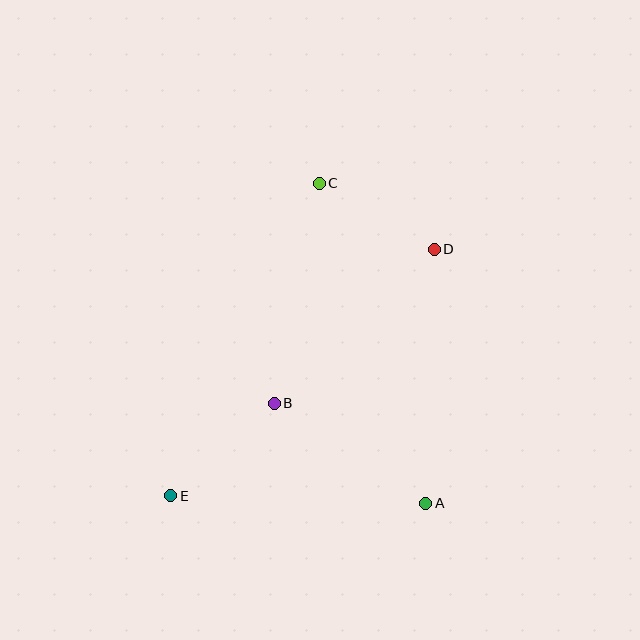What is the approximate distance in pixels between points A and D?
The distance between A and D is approximately 254 pixels.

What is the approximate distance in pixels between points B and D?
The distance between B and D is approximately 222 pixels.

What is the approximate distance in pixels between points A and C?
The distance between A and C is approximately 337 pixels.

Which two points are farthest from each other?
Points D and E are farthest from each other.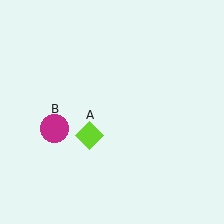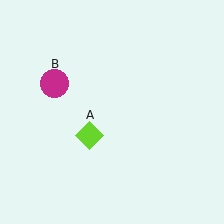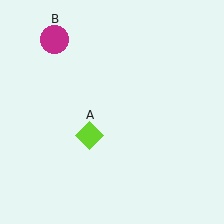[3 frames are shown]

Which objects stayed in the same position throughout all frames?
Lime diamond (object A) remained stationary.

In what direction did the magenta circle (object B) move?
The magenta circle (object B) moved up.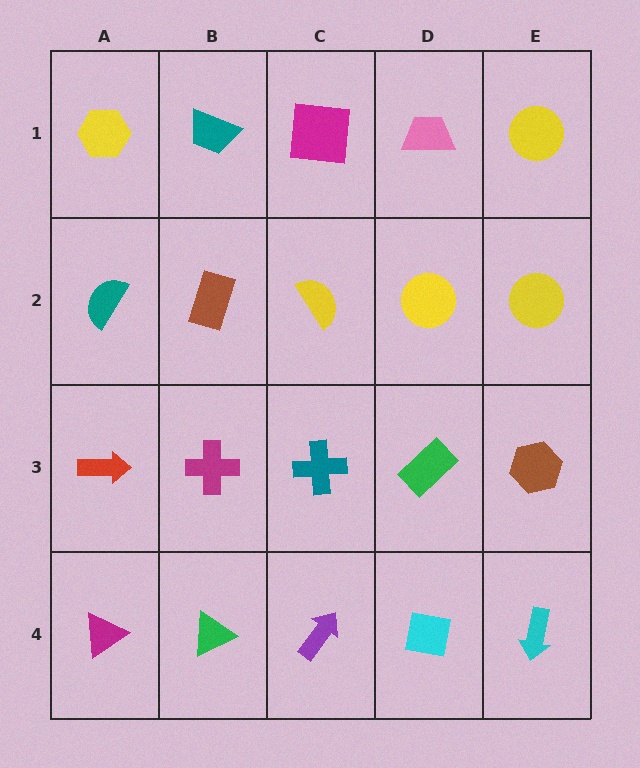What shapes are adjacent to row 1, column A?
A teal semicircle (row 2, column A), a teal trapezoid (row 1, column B).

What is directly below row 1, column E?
A yellow circle.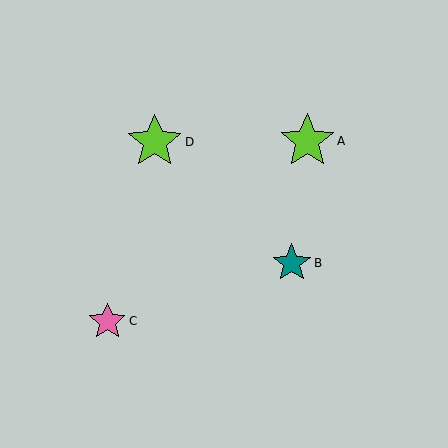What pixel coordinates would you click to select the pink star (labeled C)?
Click at (107, 321) to select the pink star C.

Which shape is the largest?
The lime star (labeled D) is the largest.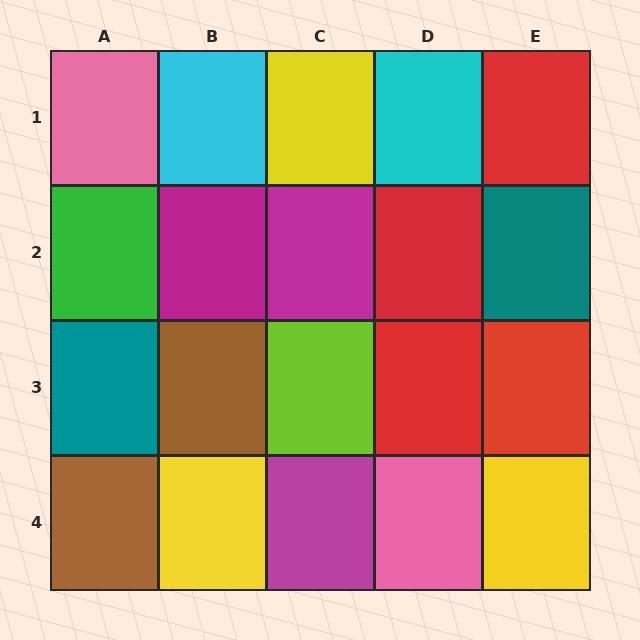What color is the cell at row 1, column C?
Yellow.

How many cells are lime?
1 cell is lime.